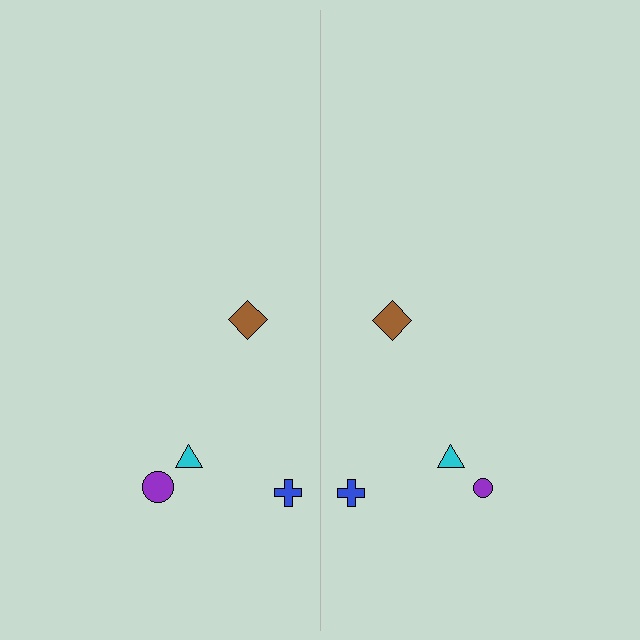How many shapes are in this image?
There are 8 shapes in this image.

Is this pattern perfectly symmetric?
No, the pattern is not perfectly symmetric. The purple circle on the right side has a different size than its mirror counterpart.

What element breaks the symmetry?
The purple circle on the right side has a different size than its mirror counterpart.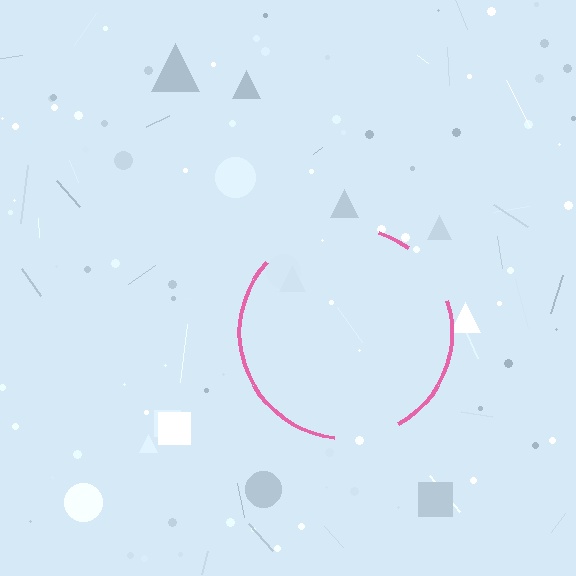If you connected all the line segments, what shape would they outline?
They would outline a circle.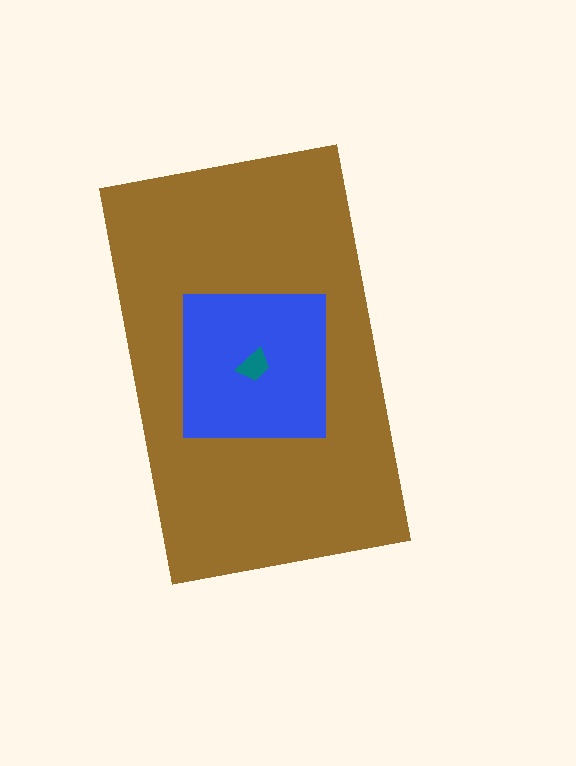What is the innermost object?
The teal trapezoid.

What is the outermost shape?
The brown rectangle.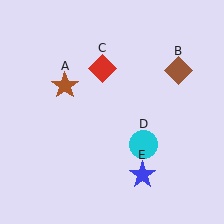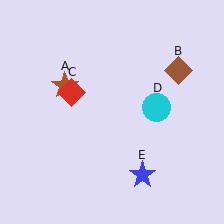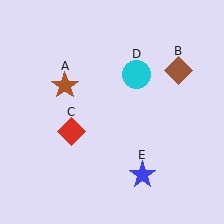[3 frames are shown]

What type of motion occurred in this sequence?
The red diamond (object C), cyan circle (object D) rotated counterclockwise around the center of the scene.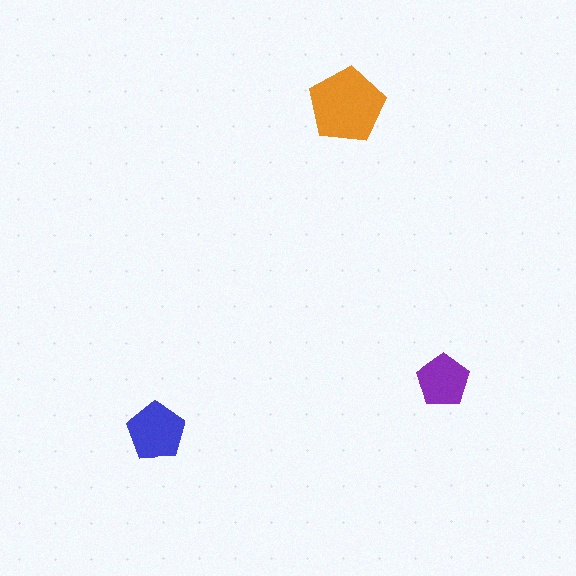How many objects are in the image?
There are 3 objects in the image.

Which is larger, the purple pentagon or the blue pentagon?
The blue one.